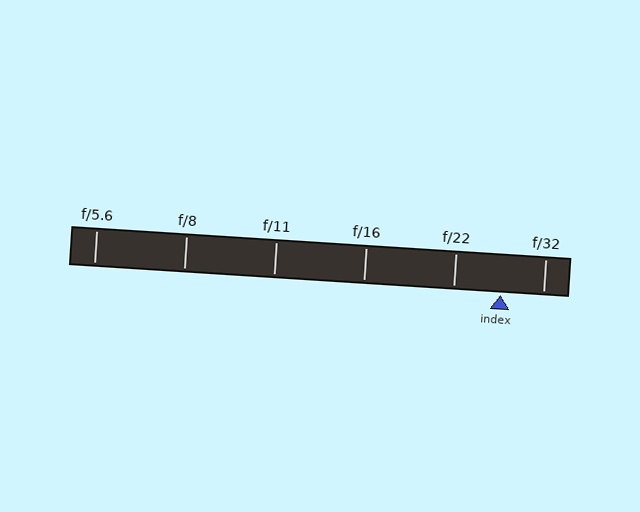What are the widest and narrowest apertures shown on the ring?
The widest aperture shown is f/5.6 and the narrowest is f/32.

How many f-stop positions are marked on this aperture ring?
There are 6 f-stop positions marked.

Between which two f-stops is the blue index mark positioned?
The index mark is between f/22 and f/32.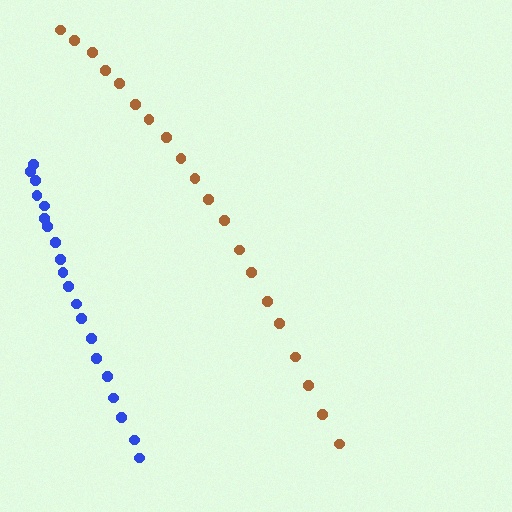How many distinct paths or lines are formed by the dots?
There are 2 distinct paths.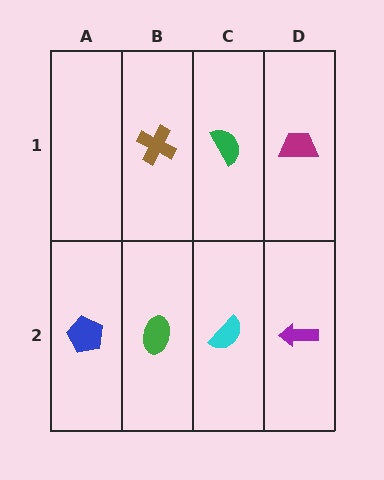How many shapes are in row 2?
4 shapes.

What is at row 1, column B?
A brown cross.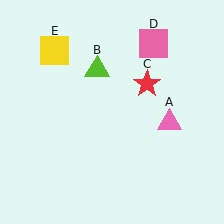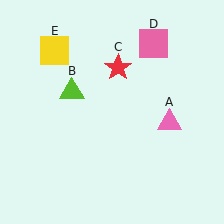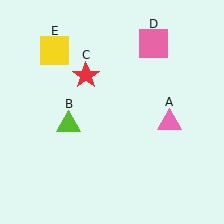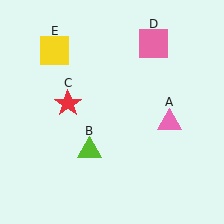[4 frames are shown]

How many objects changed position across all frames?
2 objects changed position: lime triangle (object B), red star (object C).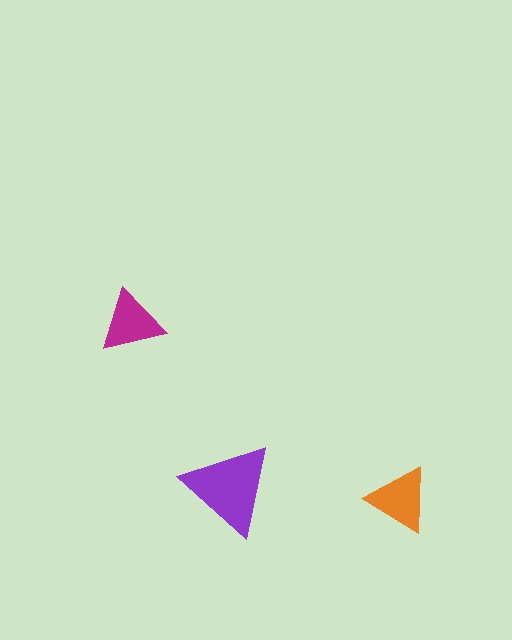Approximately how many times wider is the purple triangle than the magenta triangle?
About 1.5 times wider.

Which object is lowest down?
The orange triangle is bottommost.